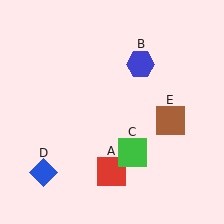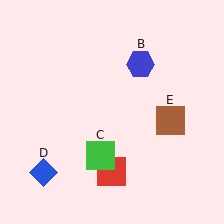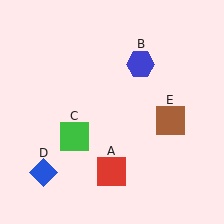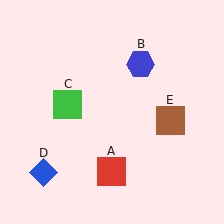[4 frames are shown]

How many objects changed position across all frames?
1 object changed position: green square (object C).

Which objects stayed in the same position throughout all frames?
Red square (object A) and blue hexagon (object B) and blue diamond (object D) and brown square (object E) remained stationary.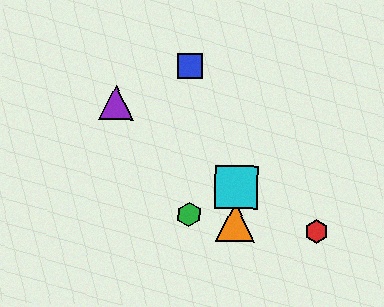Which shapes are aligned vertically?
The yellow triangle, the orange triangle, the cyan square are aligned vertically.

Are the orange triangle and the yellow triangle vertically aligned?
Yes, both are at x≈235.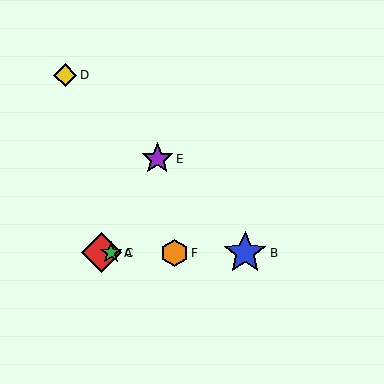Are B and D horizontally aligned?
No, B is at y≈253 and D is at y≈75.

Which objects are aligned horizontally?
Objects A, B, C, F are aligned horizontally.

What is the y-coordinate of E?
Object E is at y≈159.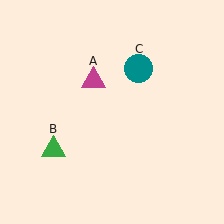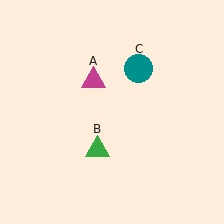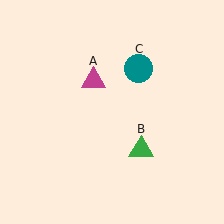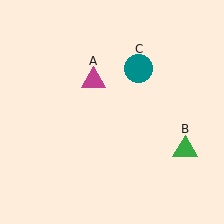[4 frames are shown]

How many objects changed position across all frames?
1 object changed position: green triangle (object B).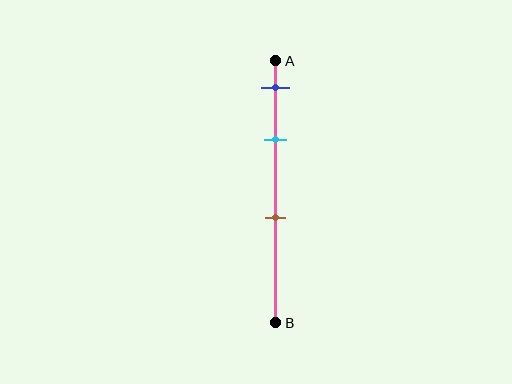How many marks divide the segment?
There are 3 marks dividing the segment.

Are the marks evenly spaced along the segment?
No, the marks are not evenly spaced.